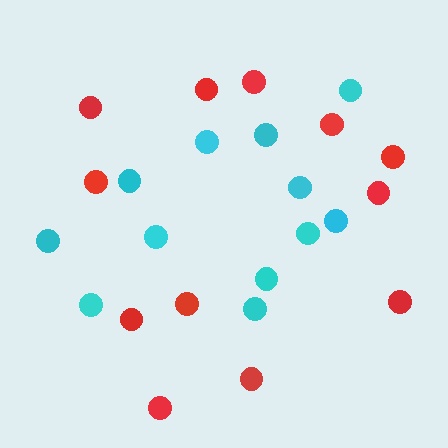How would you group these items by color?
There are 2 groups: one group of red circles (12) and one group of cyan circles (12).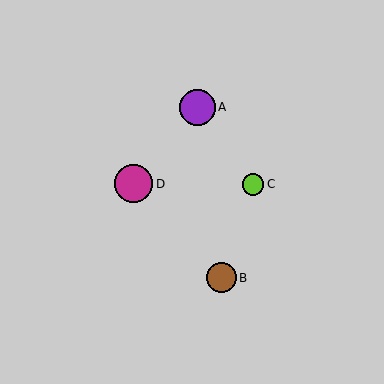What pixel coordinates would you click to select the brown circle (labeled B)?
Click at (221, 278) to select the brown circle B.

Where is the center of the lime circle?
The center of the lime circle is at (253, 184).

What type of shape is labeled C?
Shape C is a lime circle.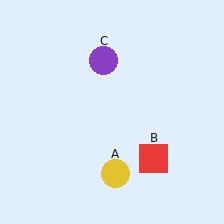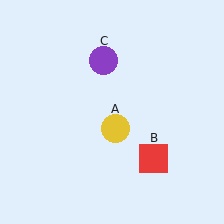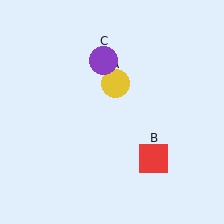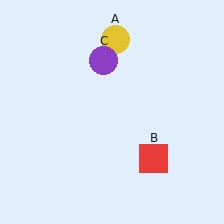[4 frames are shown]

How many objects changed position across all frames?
1 object changed position: yellow circle (object A).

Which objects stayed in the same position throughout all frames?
Red square (object B) and purple circle (object C) remained stationary.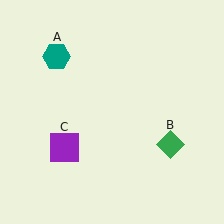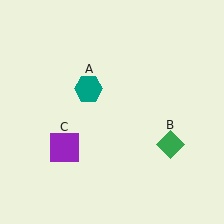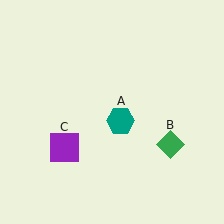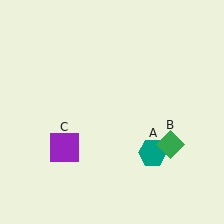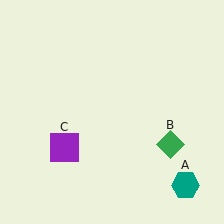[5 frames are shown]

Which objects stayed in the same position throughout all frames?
Green diamond (object B) and purple square (object C) remained stationary.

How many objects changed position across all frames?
1 object changed position: teal hexagon (object A).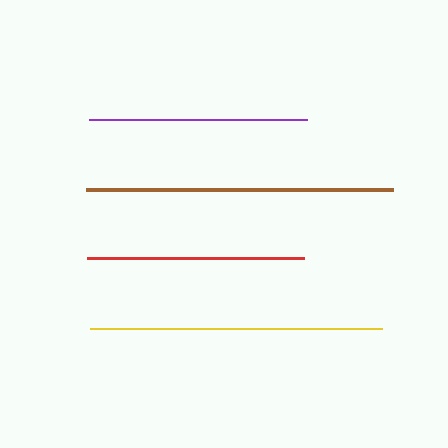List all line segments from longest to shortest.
From longest to shortest: brown, yellow, purple, red.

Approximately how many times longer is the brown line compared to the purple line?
The brown line is approximately 1.4 times the length of the purple line.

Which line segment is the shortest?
The red line is the shortest at approximately 217 pixels.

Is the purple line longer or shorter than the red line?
The purple line is longer than the red line.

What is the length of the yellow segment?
The yellow segment is approximately 292 pixels long.